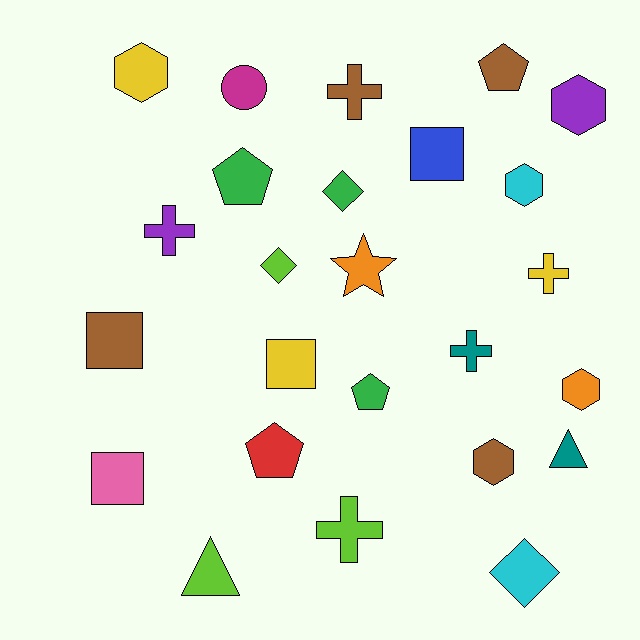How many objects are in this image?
There are 25 objects.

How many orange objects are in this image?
There are 2 orange objects.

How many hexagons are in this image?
There are 5 hexagons.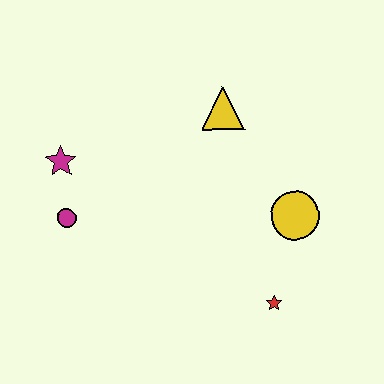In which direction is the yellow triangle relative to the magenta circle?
The yellow triangle is to the right of the magenta circle.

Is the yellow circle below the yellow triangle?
Yes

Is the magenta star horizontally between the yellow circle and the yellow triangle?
No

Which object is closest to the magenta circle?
The magenta star is closest to the magenta circle.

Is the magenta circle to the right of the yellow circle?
No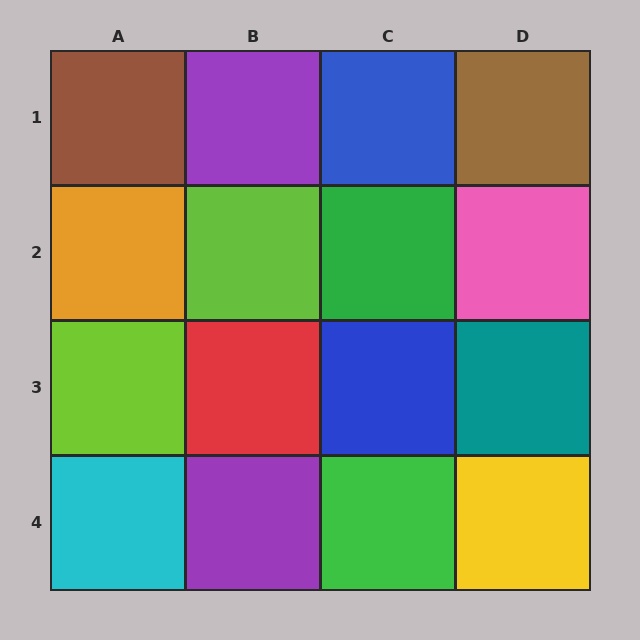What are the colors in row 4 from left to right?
Cyan, purple, green, yellow.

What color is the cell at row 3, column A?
Lime.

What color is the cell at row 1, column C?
Blue.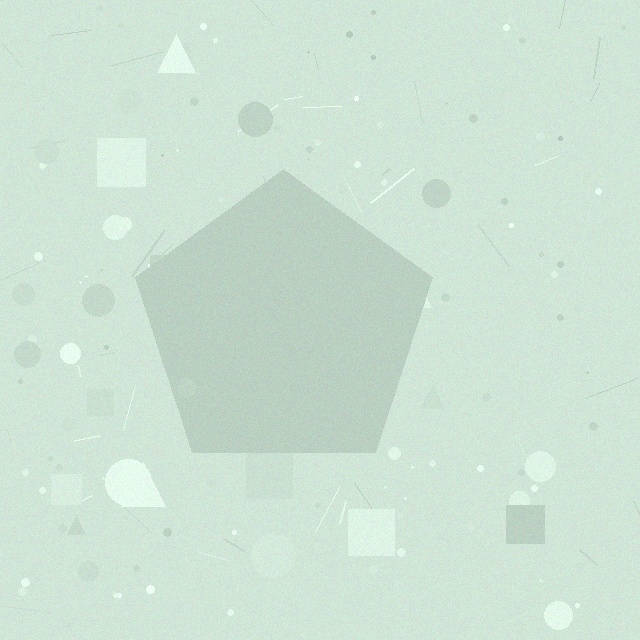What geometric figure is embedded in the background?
A pentagon is embedded in the background.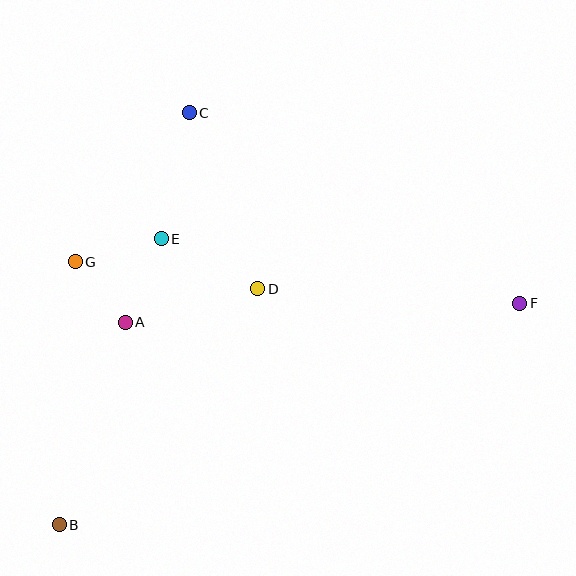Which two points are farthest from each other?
Points B and F are farthest from each other.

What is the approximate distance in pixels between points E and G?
The distance between E and G is approximately 89 pixels.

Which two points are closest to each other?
Points A and G are closest to each other.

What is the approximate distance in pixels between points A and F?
The distance between A and F is approximately 395 pixels.